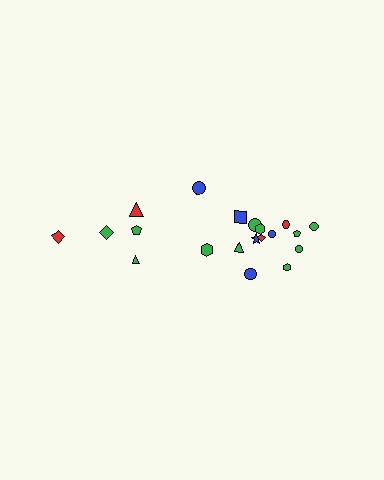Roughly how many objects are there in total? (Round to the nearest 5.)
Roughly 20 objects in total.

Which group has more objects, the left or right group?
The right group.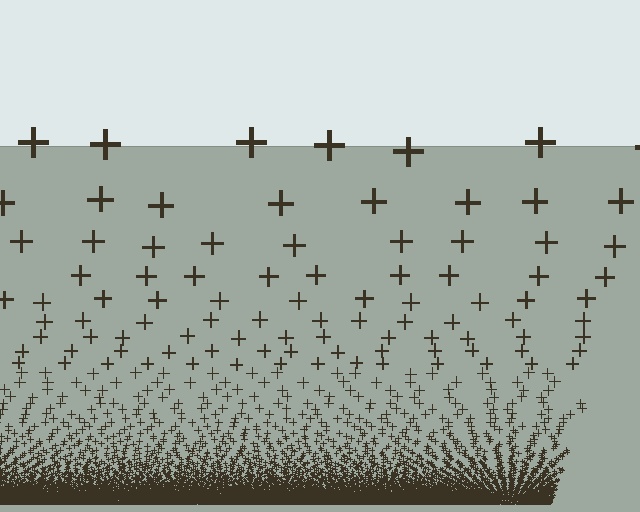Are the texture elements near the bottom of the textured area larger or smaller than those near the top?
Smaller. The gradient is inverted — elements near the bottom are smaller and denser.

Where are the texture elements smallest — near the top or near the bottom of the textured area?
Near the bottom.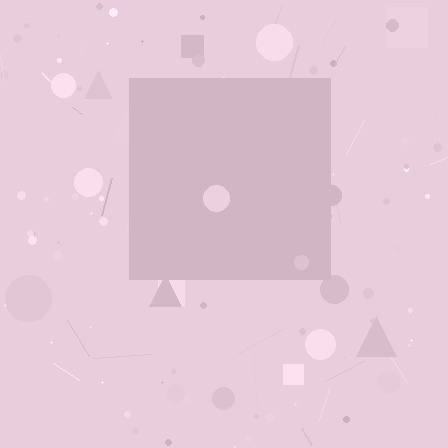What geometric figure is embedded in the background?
A square is embedded in the background.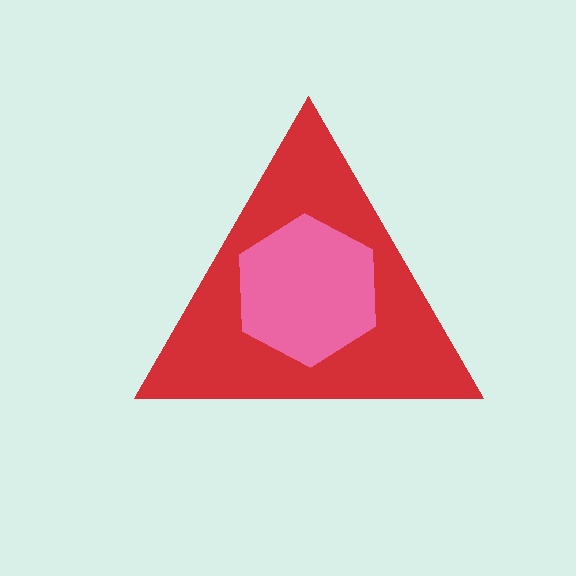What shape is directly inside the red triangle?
The pink hexagon.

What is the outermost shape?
The red triangle.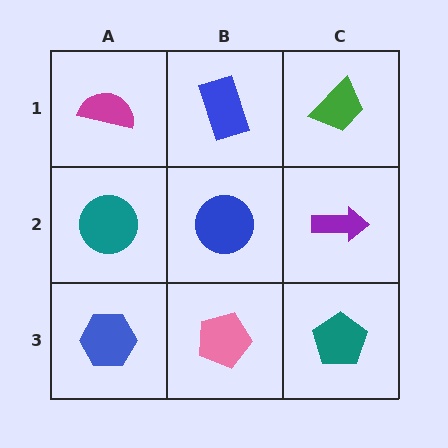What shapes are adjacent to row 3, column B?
A blue circle (row 2, column B), a blue hexagon (row 3, column A), a teal pentagon (row 3, column C).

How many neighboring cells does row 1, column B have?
3.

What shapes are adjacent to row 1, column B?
A blue circle (row 2, column B), a magenta semicircle (row 1, column A), a green trapezoid (row 1, column C).